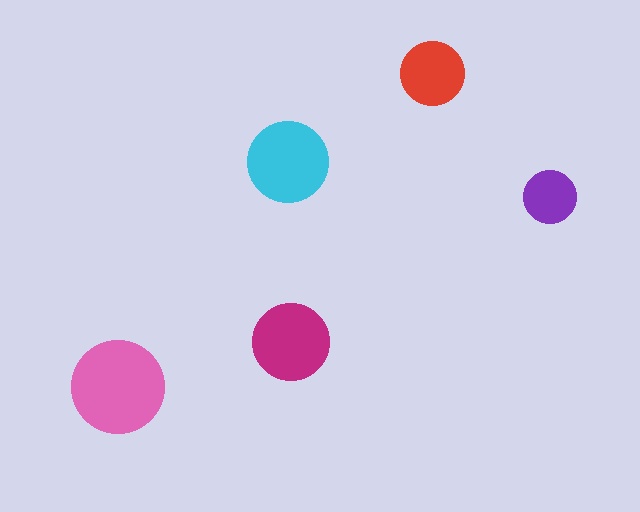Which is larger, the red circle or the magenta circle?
The magenta one.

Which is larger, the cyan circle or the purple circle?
The cyan one.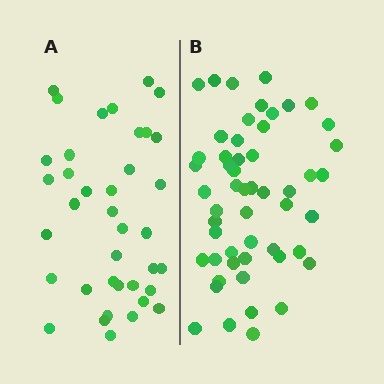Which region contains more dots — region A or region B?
Region B (the right region) has more dots.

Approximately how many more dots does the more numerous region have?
Region B has approximately 15 more dots than region A.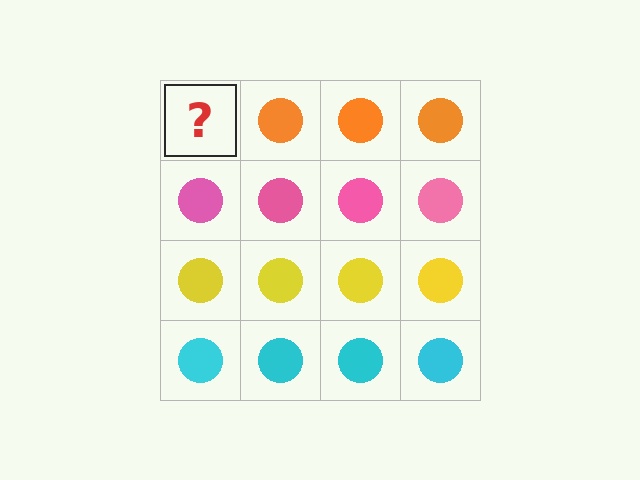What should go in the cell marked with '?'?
The missing cell should contain an orange circle.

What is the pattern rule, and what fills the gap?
The rule is that each row has a consistent color. The gap should be filled with an orange circle.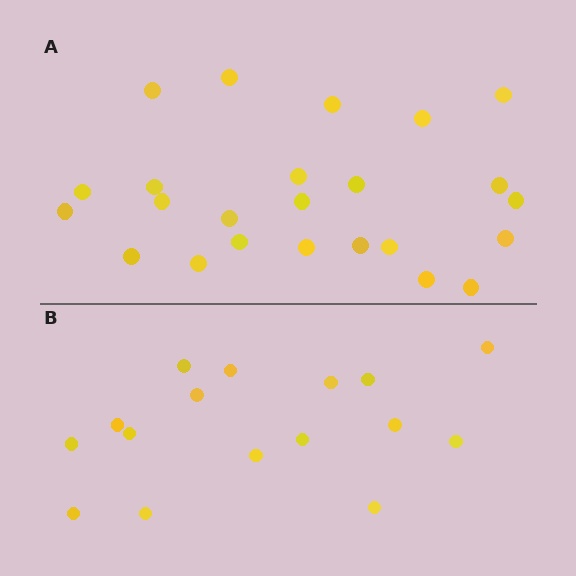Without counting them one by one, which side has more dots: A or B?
Region A (the top region) has more dots.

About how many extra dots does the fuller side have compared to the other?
Region A has roughly 8 or so more dots than region B.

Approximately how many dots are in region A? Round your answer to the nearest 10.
About 20 dots. (The exact count is 24, which rounds to 20.)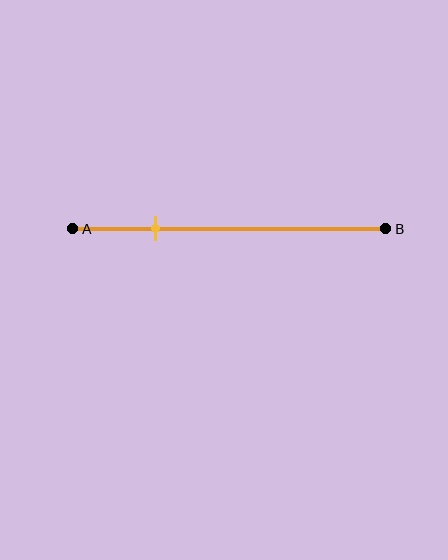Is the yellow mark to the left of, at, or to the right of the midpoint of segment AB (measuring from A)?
The yellow mark is to the left of the midpoint of segment AB.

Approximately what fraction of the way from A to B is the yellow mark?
The yellow mark is approximately 25% of the way from A to B.